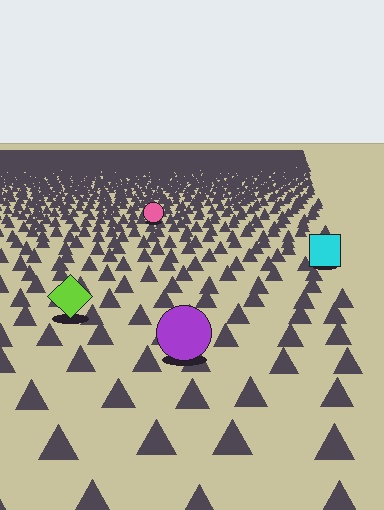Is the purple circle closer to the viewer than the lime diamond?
Yes. The purple circle is closer — you can tell from the texture gradient: the ground texture is coarser near it.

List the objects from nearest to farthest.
From nearest to farthest: the purple circle, the lime diamond, the cyan square, the pink circle.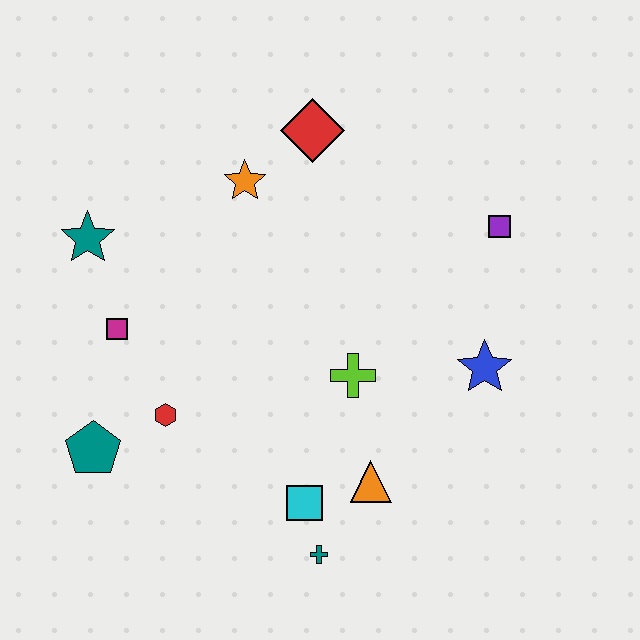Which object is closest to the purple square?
The blue star is closest to the purple square.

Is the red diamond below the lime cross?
No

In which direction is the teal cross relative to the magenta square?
The teal cross is below the magenta square.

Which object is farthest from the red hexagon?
The purple square is farthest from the red hexagon.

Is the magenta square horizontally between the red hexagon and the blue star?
No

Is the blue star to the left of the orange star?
No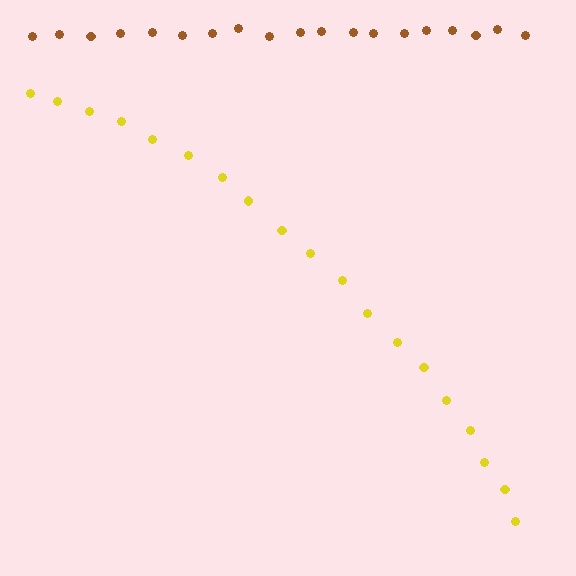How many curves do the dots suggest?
There are 2 distinct paths.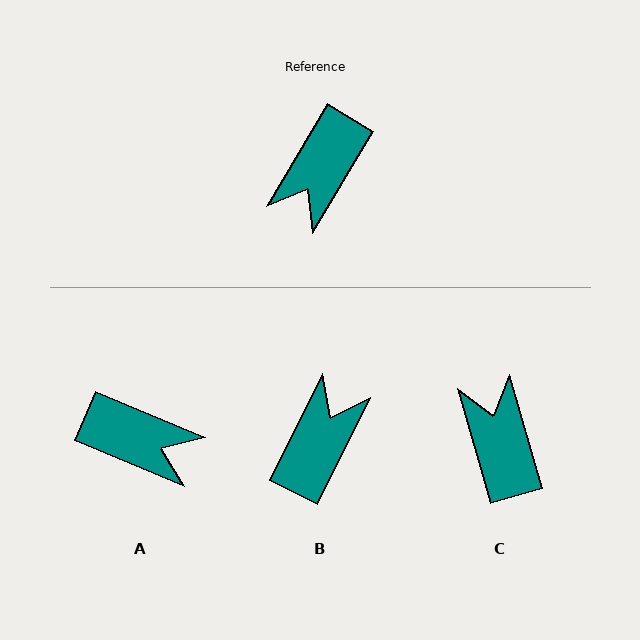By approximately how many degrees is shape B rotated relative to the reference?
Approximately 176 degrees clockwise.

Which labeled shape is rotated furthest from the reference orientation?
B, about 176 degrees away.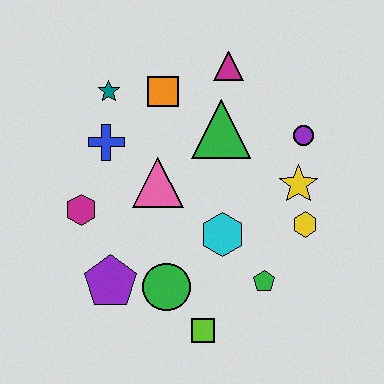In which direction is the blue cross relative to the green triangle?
The blue cross is to the left of the green triangle.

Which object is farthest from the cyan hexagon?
The teal star is farthest from the cyan hexagon.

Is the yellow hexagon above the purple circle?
No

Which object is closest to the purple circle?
The yellow star is closest to the purple circle.